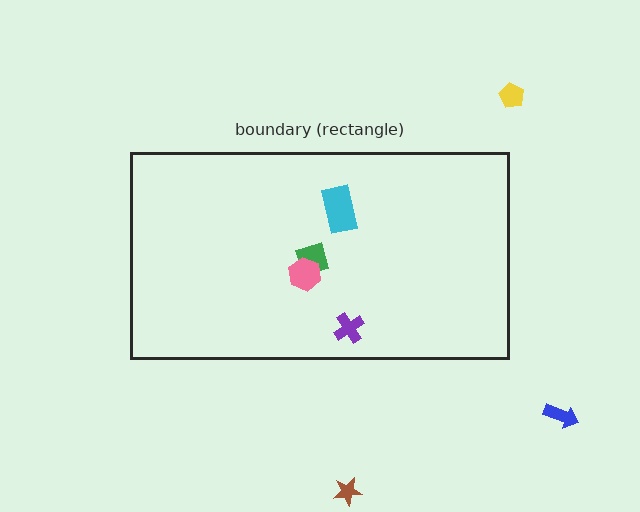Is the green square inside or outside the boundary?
Inside.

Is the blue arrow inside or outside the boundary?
Outside.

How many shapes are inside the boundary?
4 inside, 3 outside.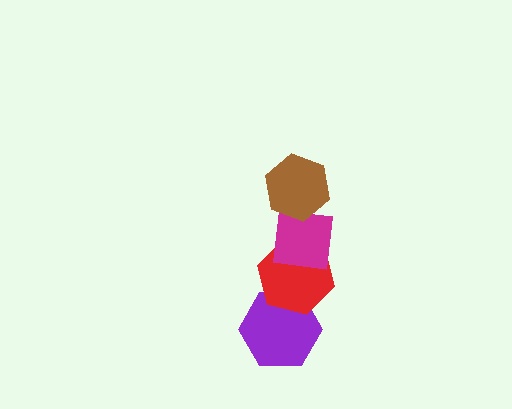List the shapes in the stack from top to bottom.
From top to bottom: the brown hexagon, the magenta square, the red hexagon, the purple hexagon.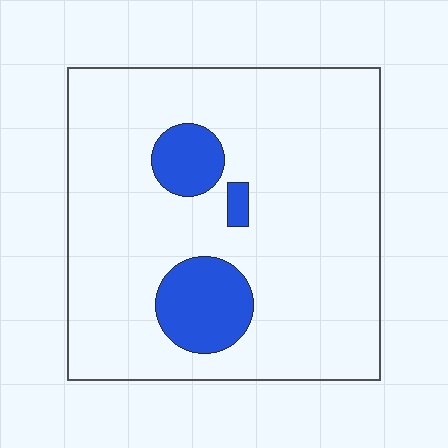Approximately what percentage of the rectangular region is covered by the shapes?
Approximately 15%.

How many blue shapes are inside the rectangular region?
3.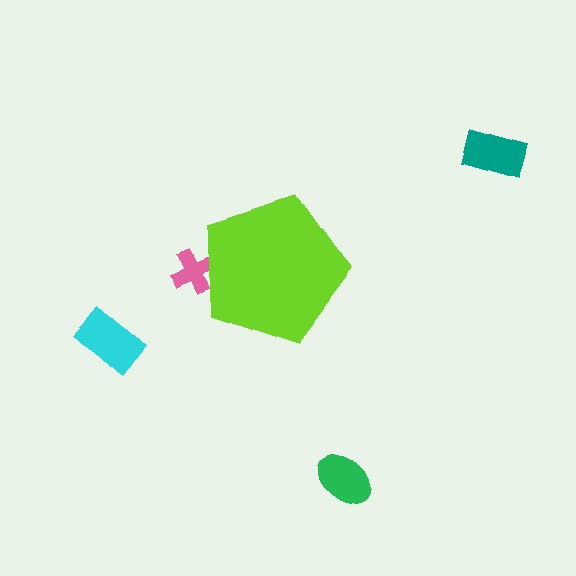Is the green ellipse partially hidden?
No, the green ellipse is fully visible.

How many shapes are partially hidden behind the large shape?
1 shape is partially hidden.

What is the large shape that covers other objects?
A lime pentagon.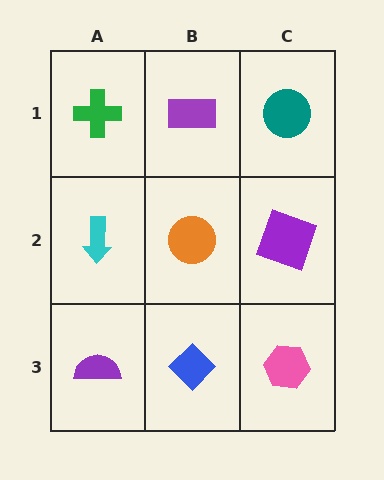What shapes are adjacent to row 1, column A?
A cyan arrow (row 2, column A), a purple rectangle (row 1, column B).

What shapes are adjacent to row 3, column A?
A cyan arrow (row 2, column A), a blue diamond (row 3, column B).